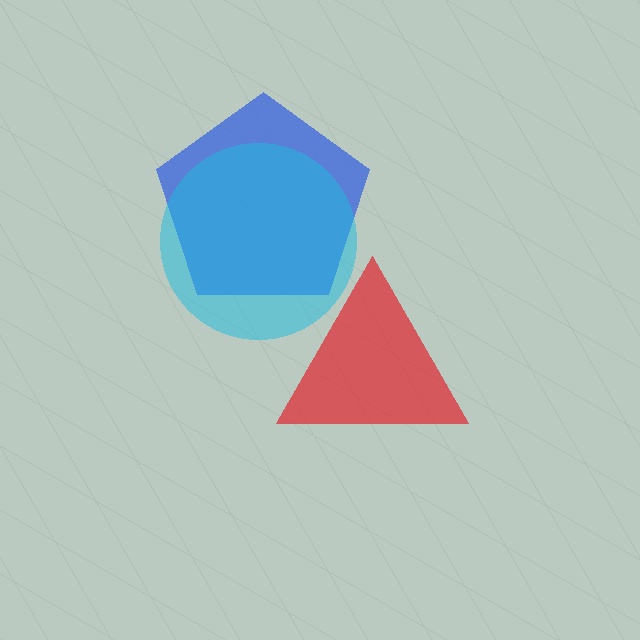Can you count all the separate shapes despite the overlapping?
Yes, there are 3 separate shapes.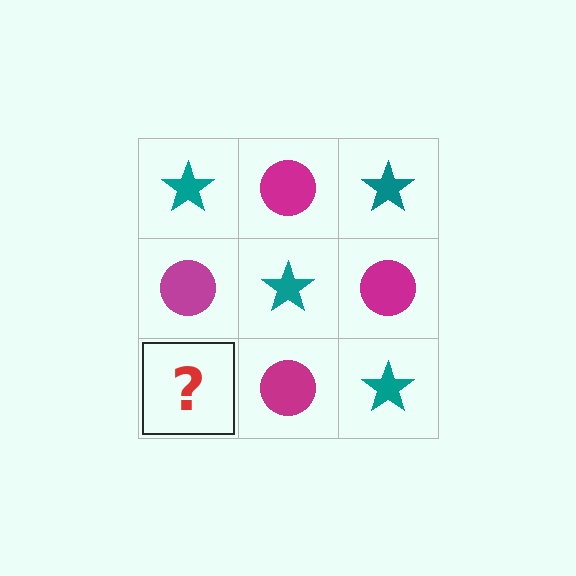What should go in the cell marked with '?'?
The missing cell should contain a teal star.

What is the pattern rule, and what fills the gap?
The rule is that it alternates teal star and magenta circle in a checkerboard pattern. The gap should be filled with a teal star.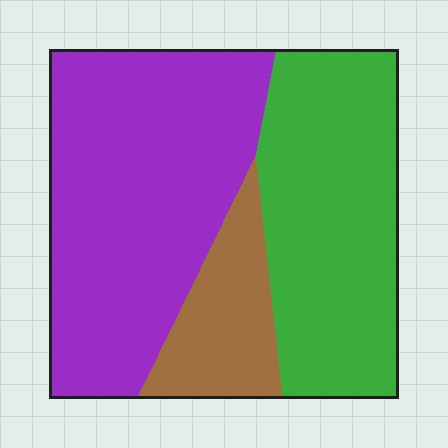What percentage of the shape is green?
Green covers roughly 35% of the shape.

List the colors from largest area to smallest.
From largest to smallest: purple, green, brown.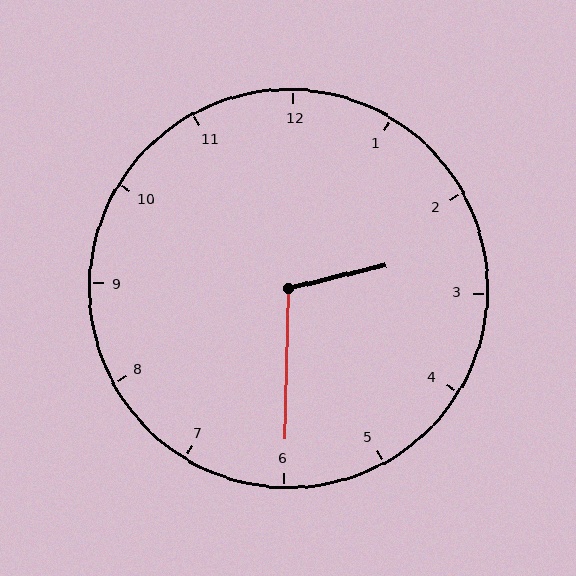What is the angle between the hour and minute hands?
Approximately 105 degrees.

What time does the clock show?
2:30.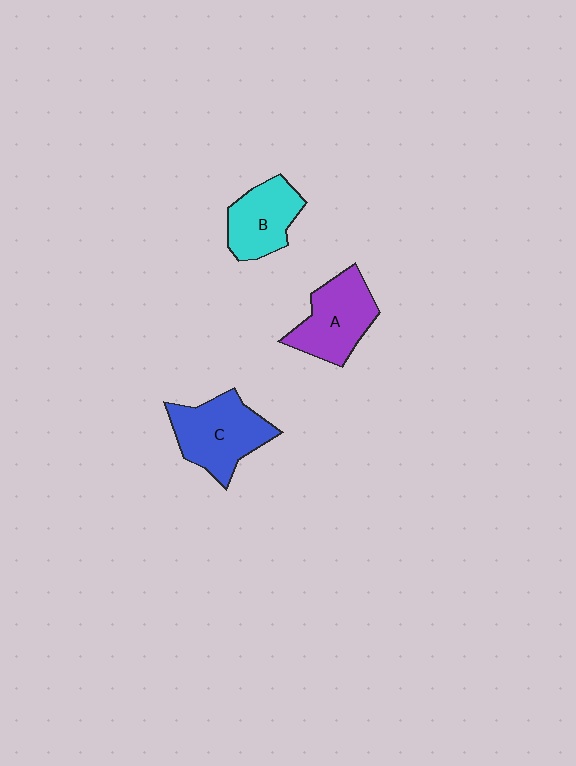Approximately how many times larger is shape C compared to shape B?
Approximately 1.3 times.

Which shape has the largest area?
Shape C (blue).